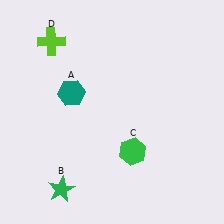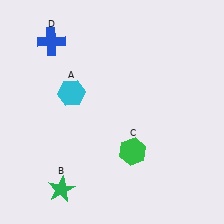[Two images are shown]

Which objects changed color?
A changed from teal to cyan. D changed from lime to blue.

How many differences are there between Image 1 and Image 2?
There are 2 differences between the two images.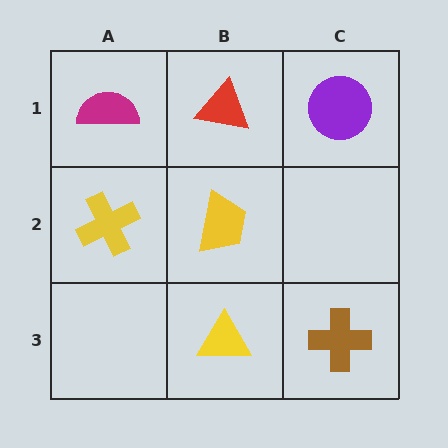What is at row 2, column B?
A yellow trapezoid.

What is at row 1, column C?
A purple circle.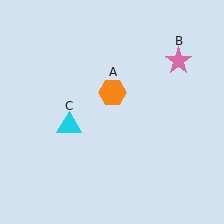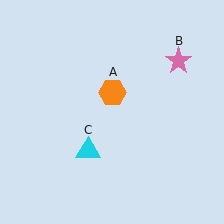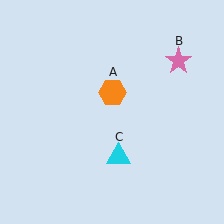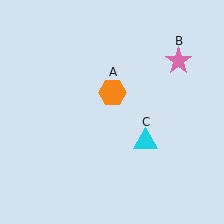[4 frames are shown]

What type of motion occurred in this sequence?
The cyan triangle (object C) rotated counterclockwise around the center of the scene.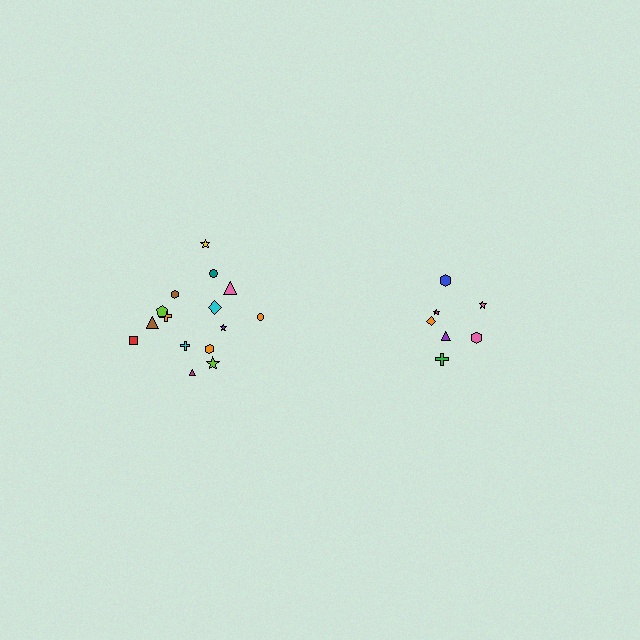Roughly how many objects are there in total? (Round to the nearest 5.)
Roughly 20 objects in total.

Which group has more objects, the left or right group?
The left group.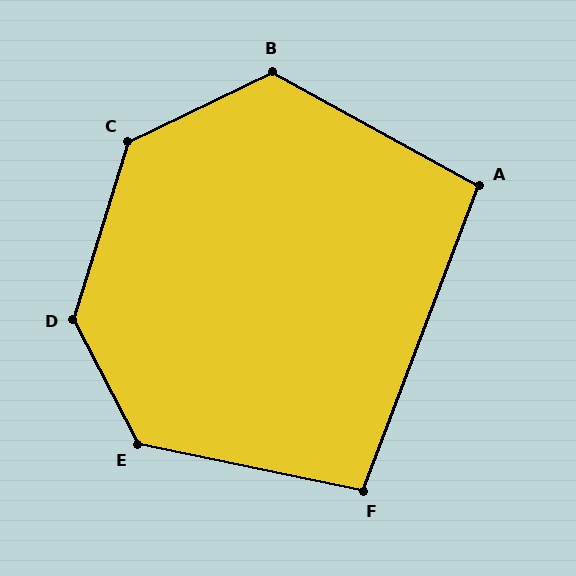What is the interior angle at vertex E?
Approximately 129 degrees (obtuse).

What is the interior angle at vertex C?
Approximately 133 degrees (obtuse).